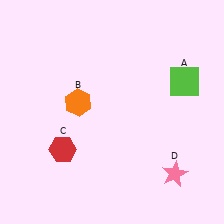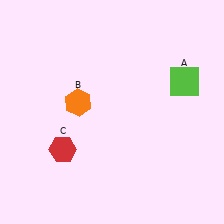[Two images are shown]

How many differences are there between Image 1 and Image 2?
There is 1 difference between the two images.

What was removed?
The pink star (D) was removed in Image 2.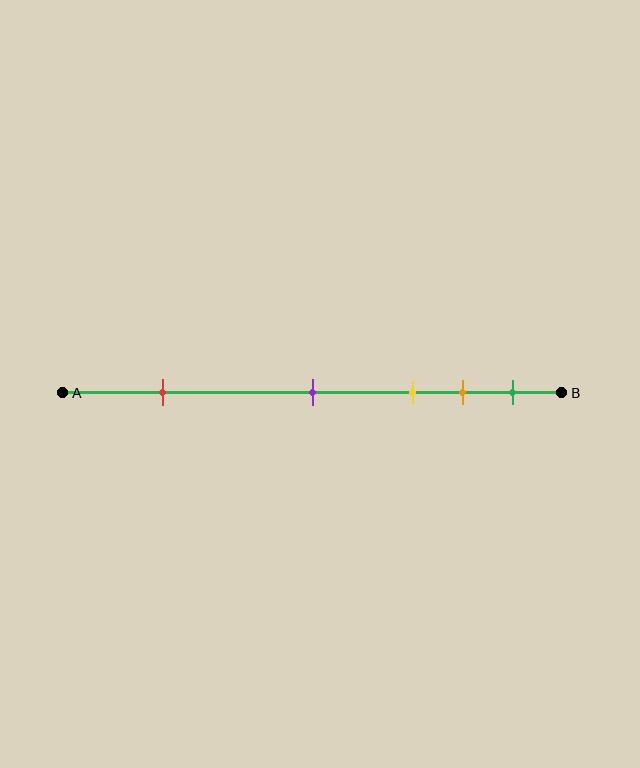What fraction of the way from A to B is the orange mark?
The orange mark is approximately 80% (0.8) of the way from A to B.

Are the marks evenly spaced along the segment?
No, the marks are not evenly spaced.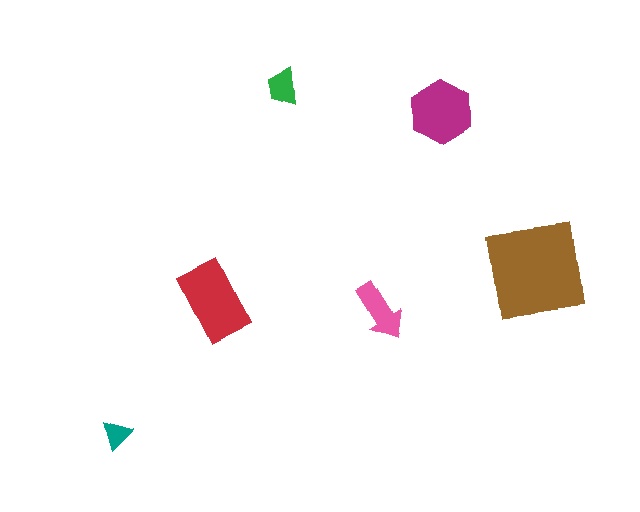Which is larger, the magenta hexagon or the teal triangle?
The magenta hexagon.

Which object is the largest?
The brown square.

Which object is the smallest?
The teal triangle.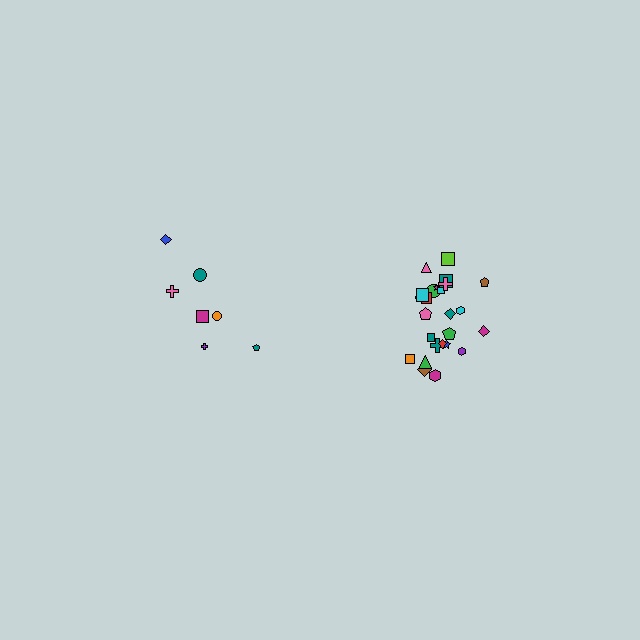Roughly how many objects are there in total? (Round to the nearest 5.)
Roughly 30 objects in total.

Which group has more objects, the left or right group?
The right group.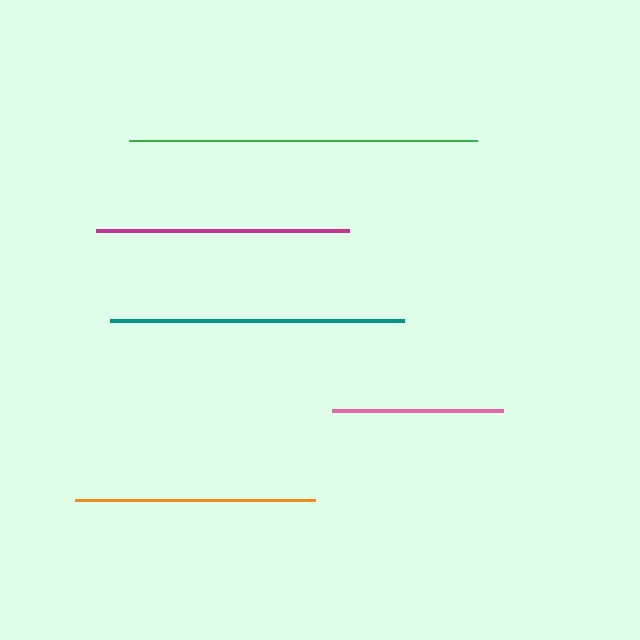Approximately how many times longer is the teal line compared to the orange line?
The teal line is approximately 1.2 times the length of the orange line.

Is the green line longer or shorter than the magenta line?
The green line is longer than the magenta line.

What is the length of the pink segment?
The pink segment is approximately 172 pixels long.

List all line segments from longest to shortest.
From longest to shortest: green, teal, magenta, orange, pink.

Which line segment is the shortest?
The pink line is the shortest at approximately 172 pixels.